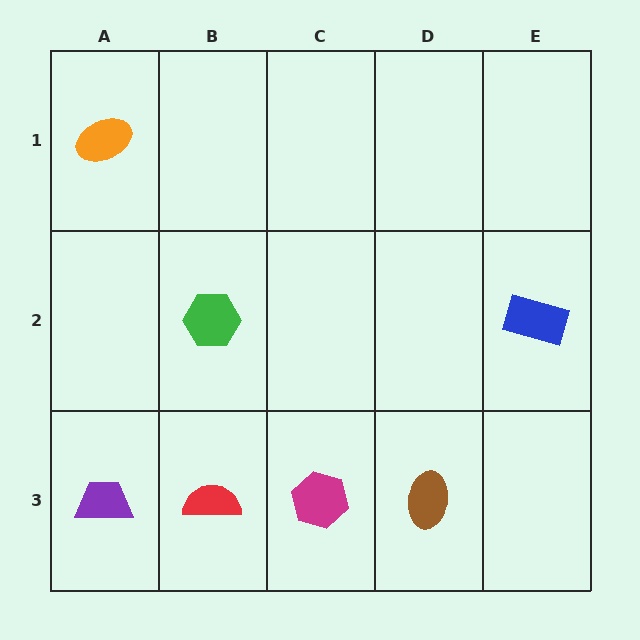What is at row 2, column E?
A blue rectangle.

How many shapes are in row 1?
1 shape.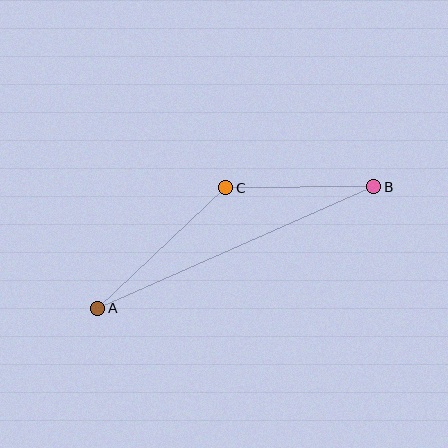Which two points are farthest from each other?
Points A and B are farthest from each other.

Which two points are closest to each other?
Points B and C are closest to each other.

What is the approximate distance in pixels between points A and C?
The distance between A and C is approximately 176 pixels.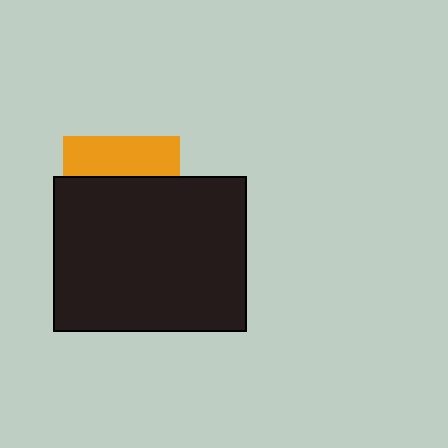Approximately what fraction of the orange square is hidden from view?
Roughly 66% of the orange square is hidden behind the black rectangle.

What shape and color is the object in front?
The object in front is a black rectangle.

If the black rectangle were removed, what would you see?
You would see the complete orange square.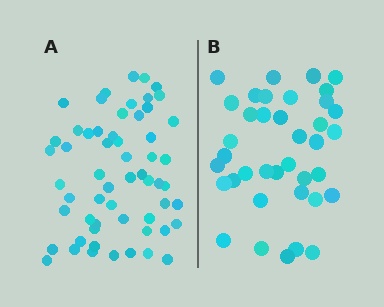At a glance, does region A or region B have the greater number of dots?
Region A (the left region) has more dots.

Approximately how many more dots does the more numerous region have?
Region A has approximately 20 more dots than region B.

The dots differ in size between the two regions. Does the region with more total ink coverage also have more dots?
No. Region B has more total ink coverage because its dots are larger, but region A actually contains more individual dots. Total area can be misleading — the number of items is what matters here.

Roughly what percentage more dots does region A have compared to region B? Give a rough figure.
About 55% more.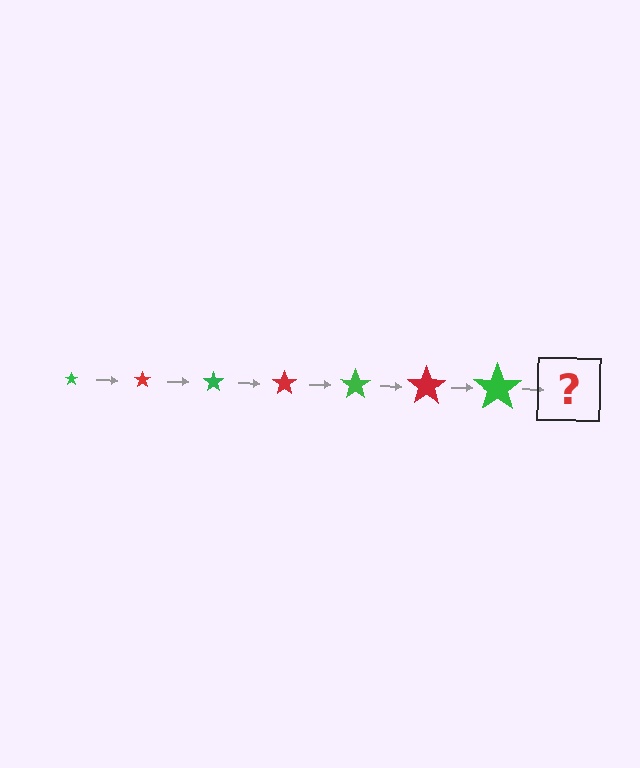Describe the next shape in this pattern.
It should be a red star, larger than the previous one.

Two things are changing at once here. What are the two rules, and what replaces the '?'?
The two rules are that the star grows larger each step and the color cycles through green and red. The '?' should be a red star, larger than the previous one.